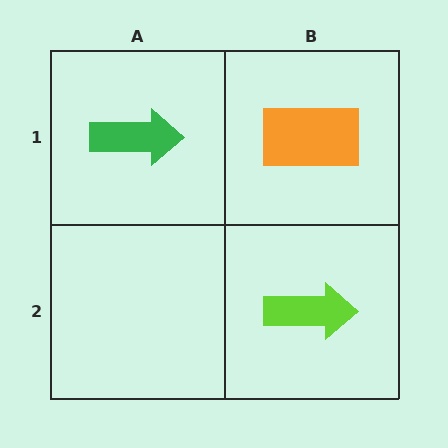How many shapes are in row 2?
1 shape.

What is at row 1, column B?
An orange rectangle.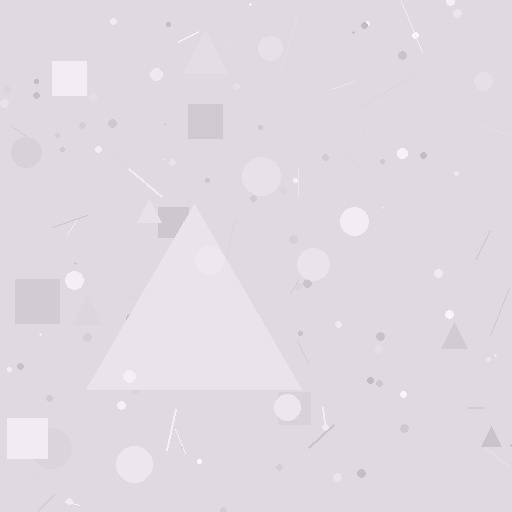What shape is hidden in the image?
A triangle is hidden in the image.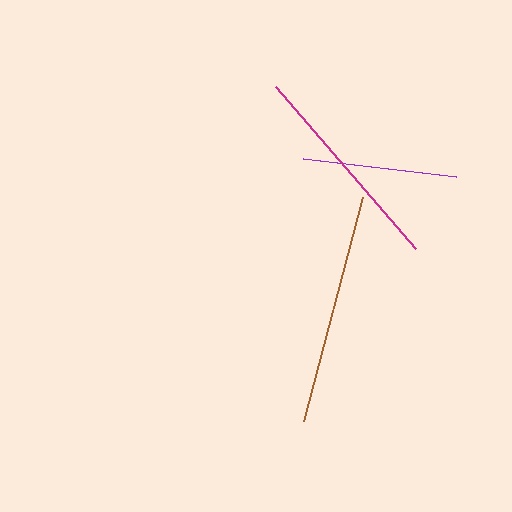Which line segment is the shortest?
The purple line is the shortest at approximately 154 pixels.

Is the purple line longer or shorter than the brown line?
The brown line is longer than the purple line.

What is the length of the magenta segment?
The magenta segment is approximately 214 pixels long.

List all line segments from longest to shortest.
From longest to shortest: brown, magenta, purple.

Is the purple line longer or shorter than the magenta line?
The magenta line is longer than the purple line.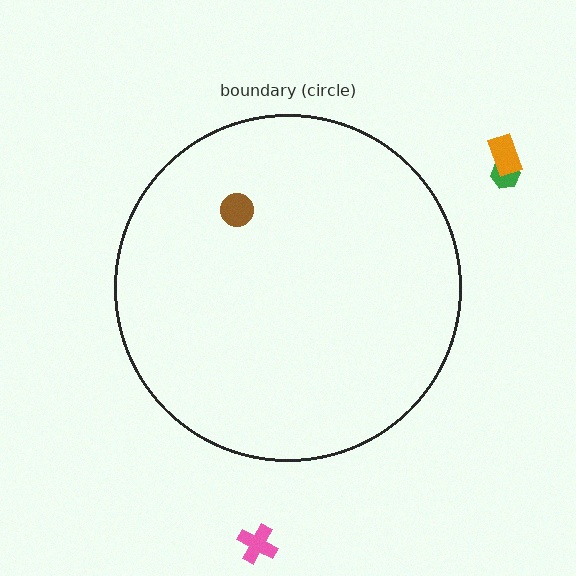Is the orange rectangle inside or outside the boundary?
Outside.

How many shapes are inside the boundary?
1 inside, 3 outside.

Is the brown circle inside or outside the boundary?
Inside.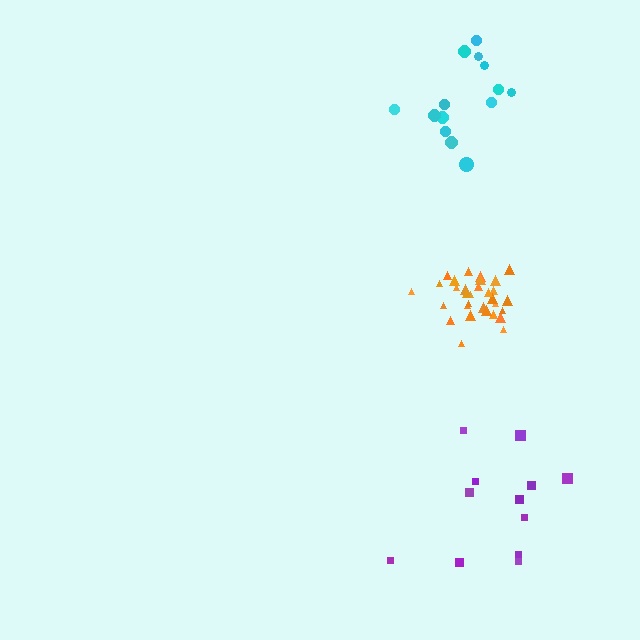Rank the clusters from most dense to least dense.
orange, cyan, purple.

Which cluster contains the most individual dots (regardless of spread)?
Orange (32).